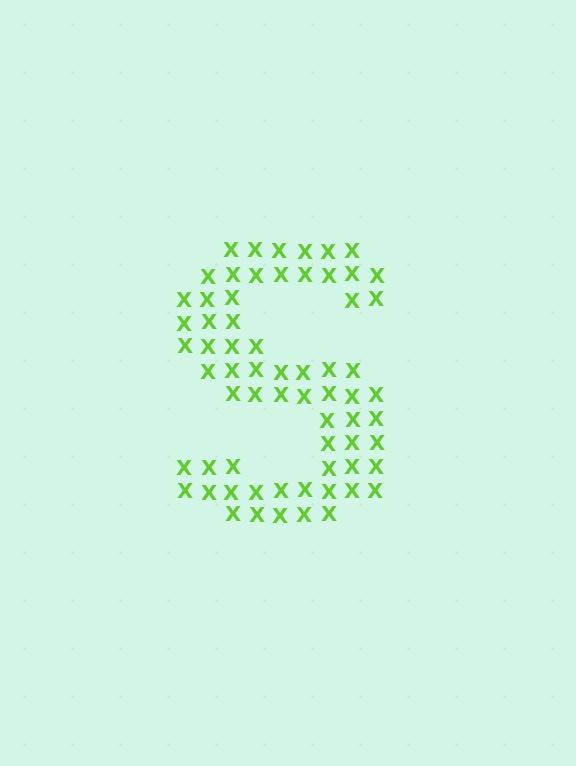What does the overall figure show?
The overall figure shows the letter S.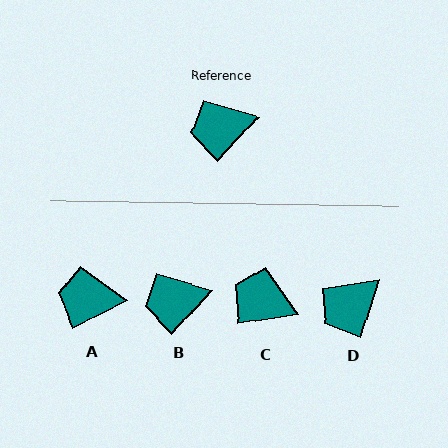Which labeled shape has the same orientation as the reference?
B.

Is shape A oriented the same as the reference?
No, it is off by about 21 degrees.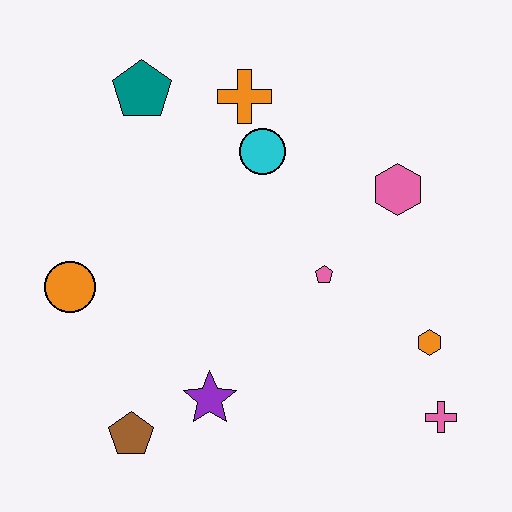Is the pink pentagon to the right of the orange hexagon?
No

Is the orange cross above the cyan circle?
Yes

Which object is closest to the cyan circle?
The orange cross is closest to the cyan circle.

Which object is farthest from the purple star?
The teal pentagon is farthest from the purple star.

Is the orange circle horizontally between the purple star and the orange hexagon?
No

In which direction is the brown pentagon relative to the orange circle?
The brown pentagon is below the orange circle.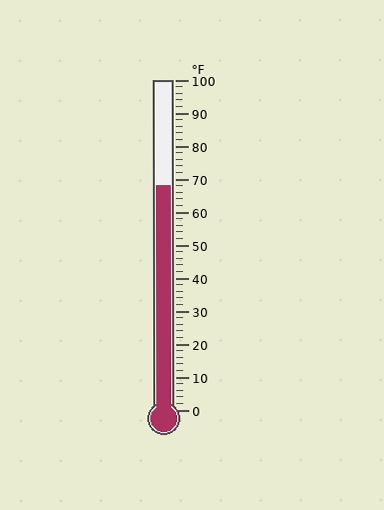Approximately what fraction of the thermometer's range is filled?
The thermometer is filled to approximately 70% of its range.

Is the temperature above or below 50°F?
The temperature is above 50°F.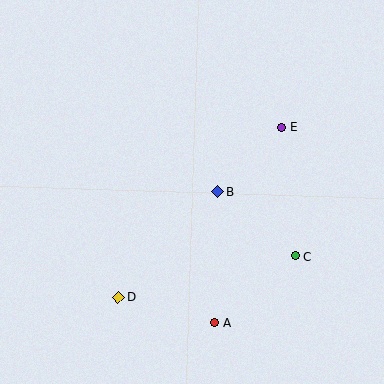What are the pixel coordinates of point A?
Point A is at (215, 322).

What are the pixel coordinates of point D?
Point D is at (118, 297).